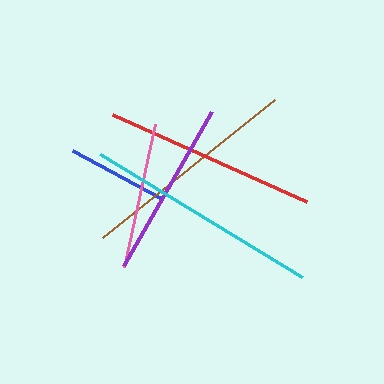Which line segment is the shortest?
The blue line is the shortest at approximately 102 pixels.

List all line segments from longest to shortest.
From longest to shortest: cyan, brown, red, purple, pink, blue.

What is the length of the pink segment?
The pink segment is approximately 146 pixels long.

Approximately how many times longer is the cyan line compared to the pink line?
The cyan line is approximately 1.6 times the length of the pink line.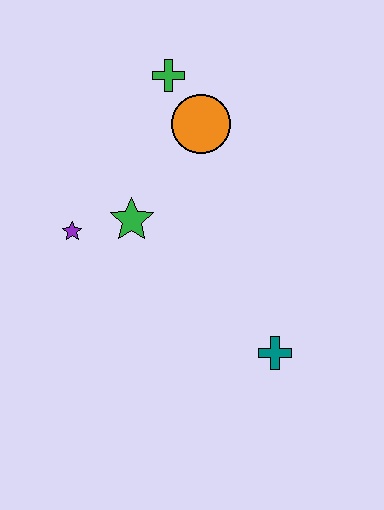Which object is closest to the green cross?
The orange circle is closest to the green cross.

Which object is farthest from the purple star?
The teal cross is farthest from the purple star.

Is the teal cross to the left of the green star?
No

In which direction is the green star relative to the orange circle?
The green star is below the orange circle.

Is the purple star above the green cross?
No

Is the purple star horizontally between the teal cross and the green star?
No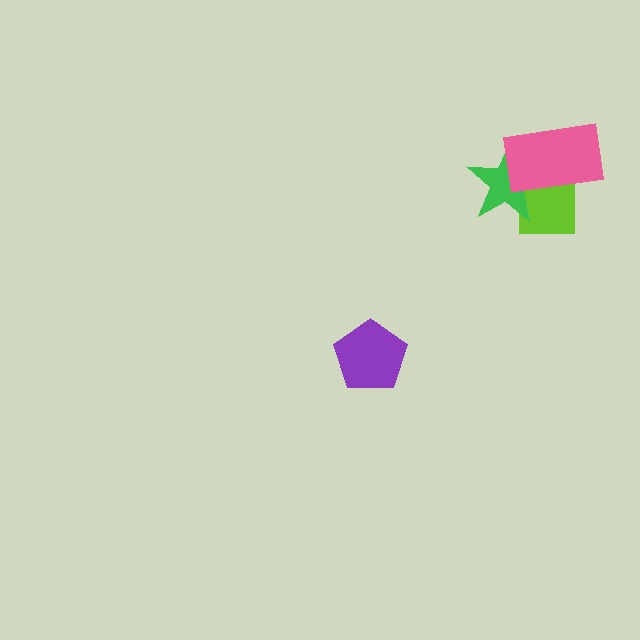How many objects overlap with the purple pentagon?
0 objects overlap with the purple pentagon.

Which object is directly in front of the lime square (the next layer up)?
The green star is directly in front of the lime square.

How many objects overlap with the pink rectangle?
2 objects overlap with the pink rectangle.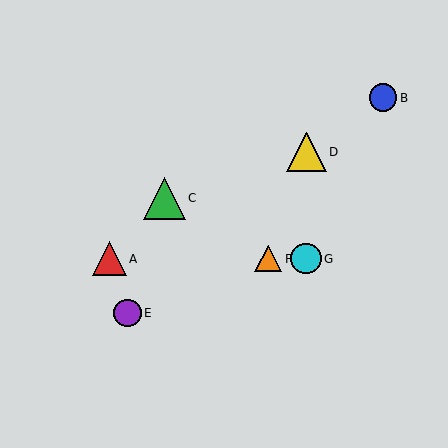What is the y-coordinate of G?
Object G is at y≈259.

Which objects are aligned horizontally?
Objects A, F, G are aligned horizontally.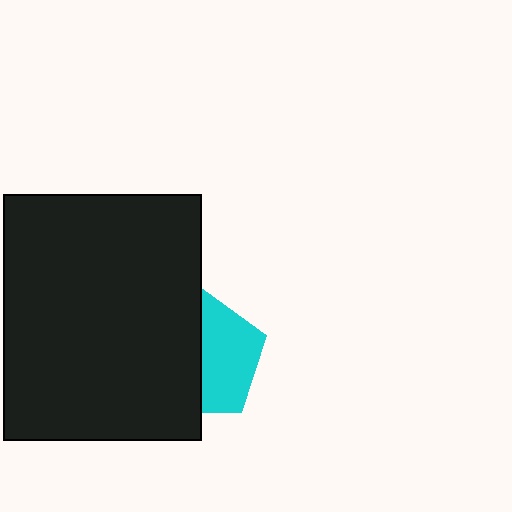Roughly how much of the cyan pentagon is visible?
About half of it is visible (roughly 49%).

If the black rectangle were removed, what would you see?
You would see the complete cyan pentagon.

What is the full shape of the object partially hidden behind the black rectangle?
The partially hidden object is a cyan pentagon.